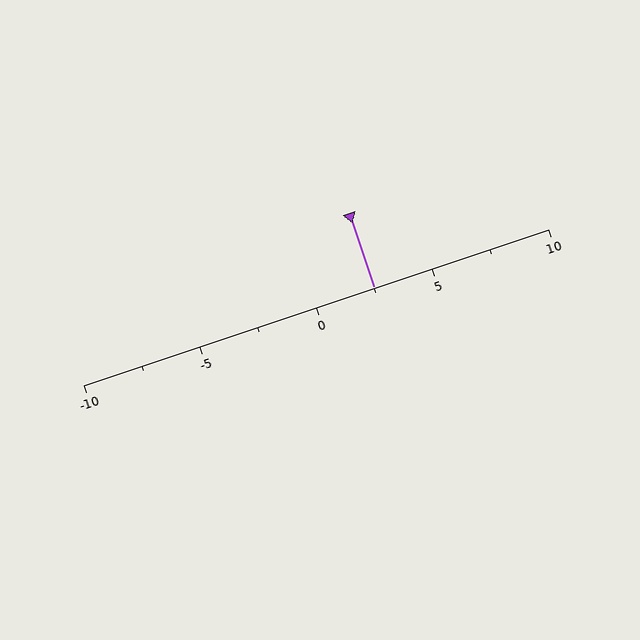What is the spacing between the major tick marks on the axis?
The major ticks are spaced 5 apart.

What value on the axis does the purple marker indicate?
The marker indicates approximately 2.5.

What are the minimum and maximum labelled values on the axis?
The axis runs from -10 to 10.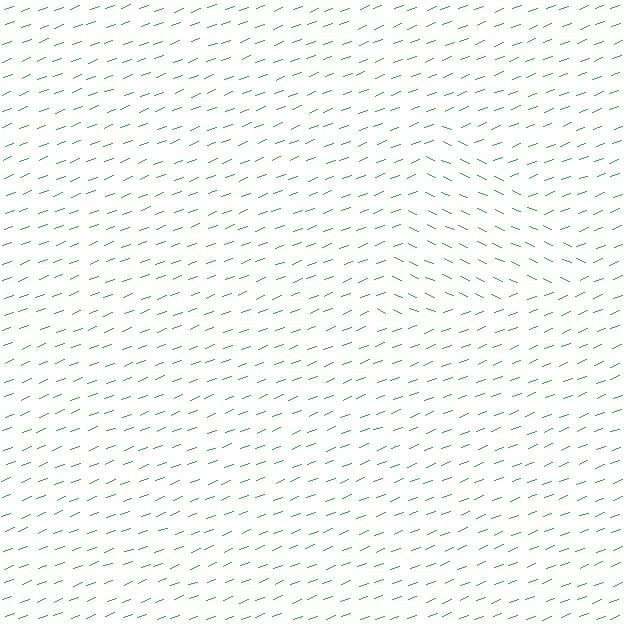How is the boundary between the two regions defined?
The boundary is defined purely by a change in line orientation (approximately 45 degrees difference). All lines are the same color and thickness.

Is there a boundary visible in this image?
Yes, there is a texture boundary formed by a change in line orientation.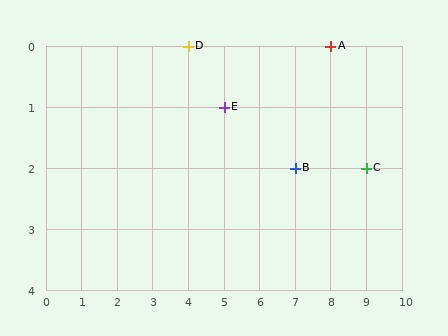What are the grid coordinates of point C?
Point C is at grid coordinates (9, 2).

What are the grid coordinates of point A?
Point A is at grid coordinates (8, 0).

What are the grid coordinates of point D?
Point D is at grid coordinates (4, 0).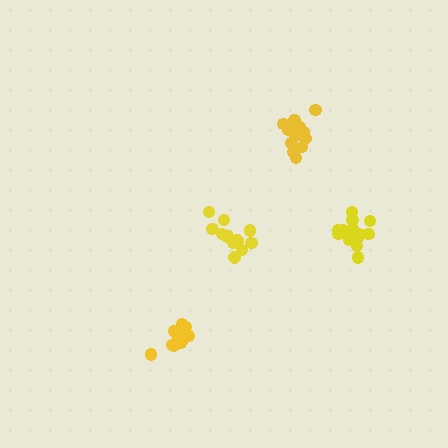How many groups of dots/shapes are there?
There are 4 groups.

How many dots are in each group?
Group 1: 16 dots, Group 2: 15 dots, Group 3: 16 dots, Group 4: 13 dots (60 total).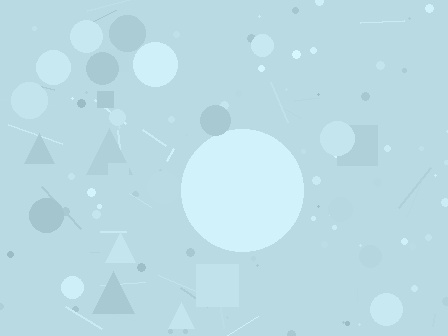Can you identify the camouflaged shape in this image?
The camouflaged shape is a circle.